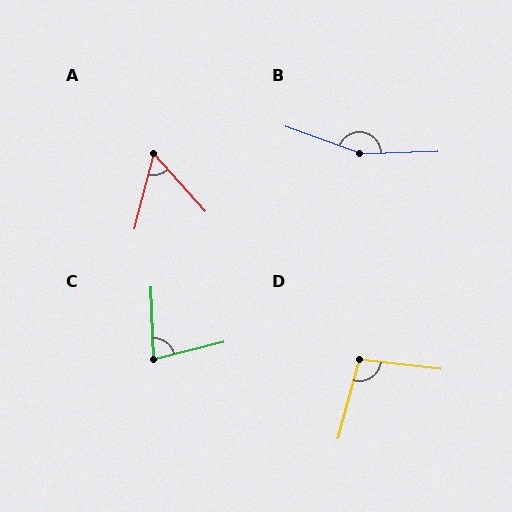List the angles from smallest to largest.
A (56°), C (78°), D (99°), B (158°).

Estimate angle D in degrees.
Approximately 99 degrees.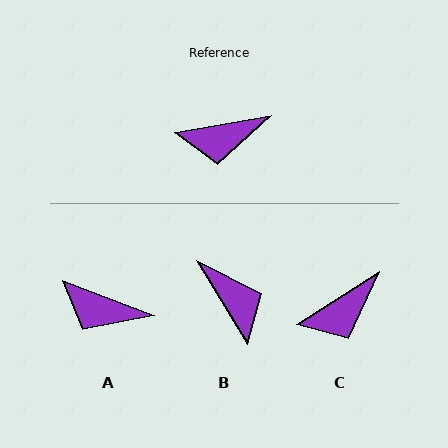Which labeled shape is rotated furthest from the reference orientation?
B, about 111 degrees away.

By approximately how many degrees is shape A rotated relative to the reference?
Approximately 31 degrees clockwise.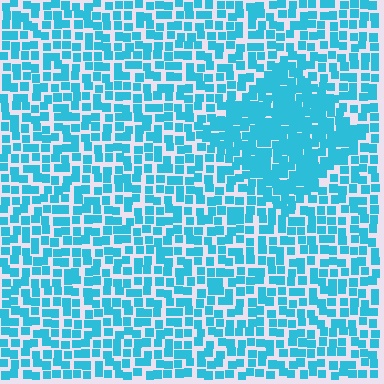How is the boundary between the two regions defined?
The boundary is defined by a change in element density (approximately 1.7x ratio). All elements are the same color, size, and shape.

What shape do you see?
I see a diamond.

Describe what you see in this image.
The image contains small cyan elements arranged at two different densities. A diamond-shaped region is visible where the elements are more densely packed than the surrounding area.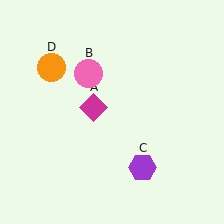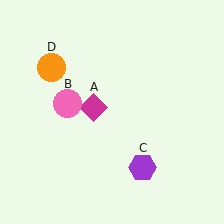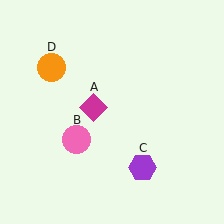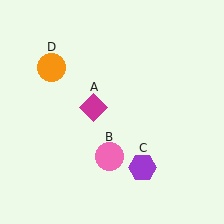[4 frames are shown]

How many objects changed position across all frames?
1 object changed position: pink circle (object B).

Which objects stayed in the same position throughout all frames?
Magenta diamond (object A) and purple hexagon (object C) and orange circle (object D) remained stationary.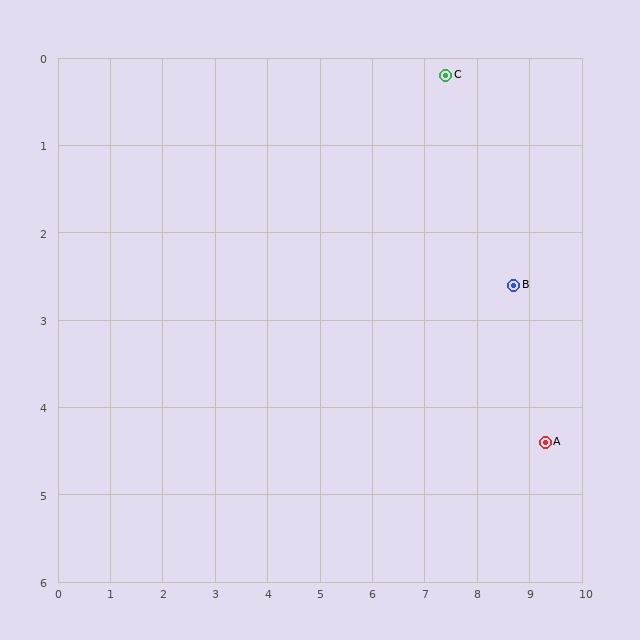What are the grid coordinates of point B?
Point B is at approximately (8.7, 2.6).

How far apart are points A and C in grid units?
Points A and C are about 4.6 grid units apart.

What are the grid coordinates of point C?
Point C is at approximately (7.4, 0.2).